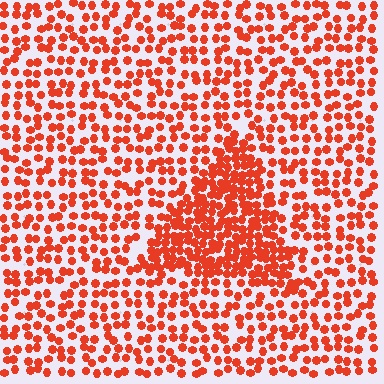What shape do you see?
I see a triangle.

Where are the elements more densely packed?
The elements are more densely packed inside the triangle boundary.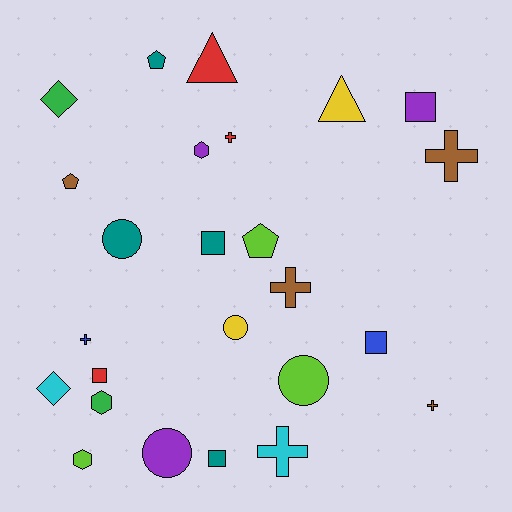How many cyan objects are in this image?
There are 2 cyan objects.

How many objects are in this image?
There are 25 objects.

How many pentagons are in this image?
There are 3 pentagons.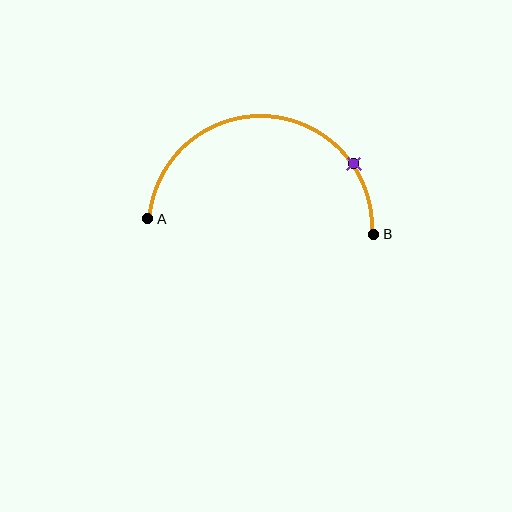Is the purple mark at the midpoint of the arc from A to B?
No. The purple mark lies on the arc but is closer to endpoint B. The arc midpoint would be at the point on the curve equidistant along the arc from both A and B.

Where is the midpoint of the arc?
The arc midpoint is the point on the curve farthest from the straight line joining A and B. It sits above that line.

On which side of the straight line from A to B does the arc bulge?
The arc bulges above the straight line connecting A and B.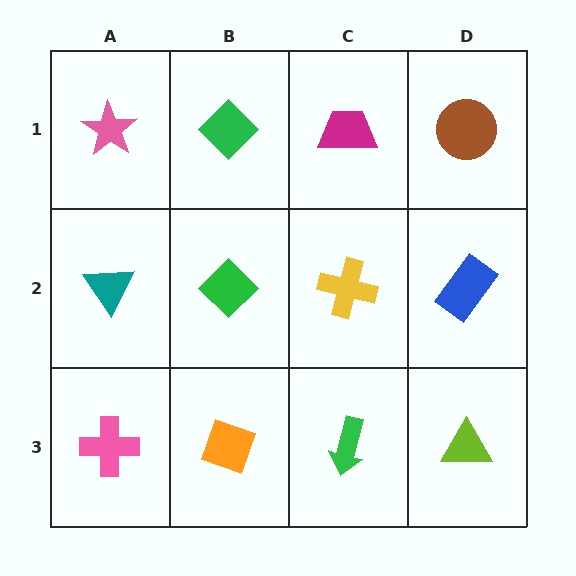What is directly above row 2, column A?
A pink star.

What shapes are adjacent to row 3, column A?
A teal triangle (row 2, column A), an orange diamond (row 3, column B).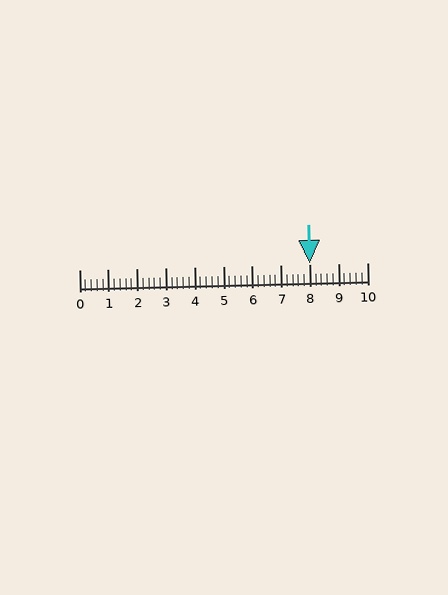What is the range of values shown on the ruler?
The ruler shows values from 0 to 10.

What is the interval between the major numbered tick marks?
The major tick marks are spaced 1 units apart.